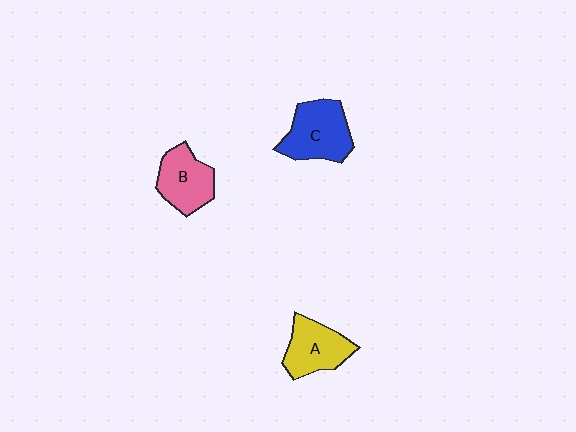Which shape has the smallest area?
Shape B (pink).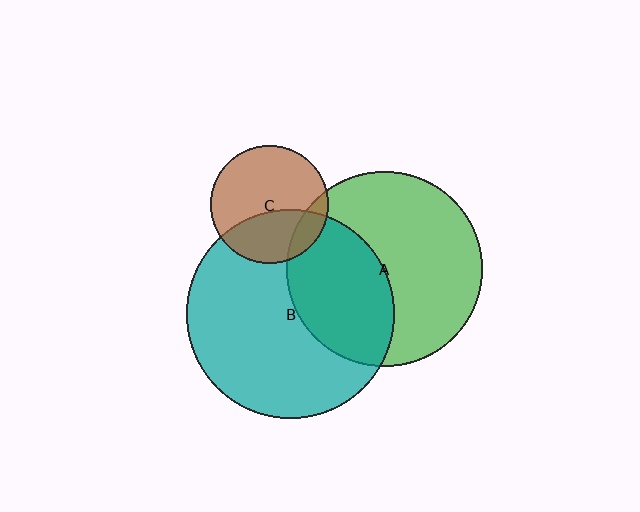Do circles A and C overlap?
Yes.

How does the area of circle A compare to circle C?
Approximately 2.7 times.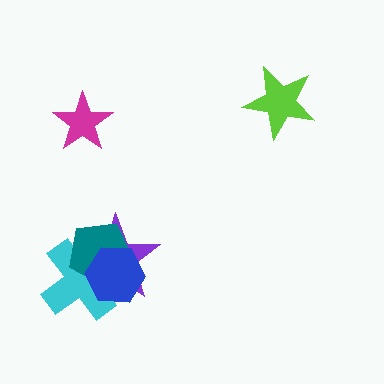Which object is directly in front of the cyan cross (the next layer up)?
The teal pentagon is directly in front of the cyan cross.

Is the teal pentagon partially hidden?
Yes, it is partially covered by another shape.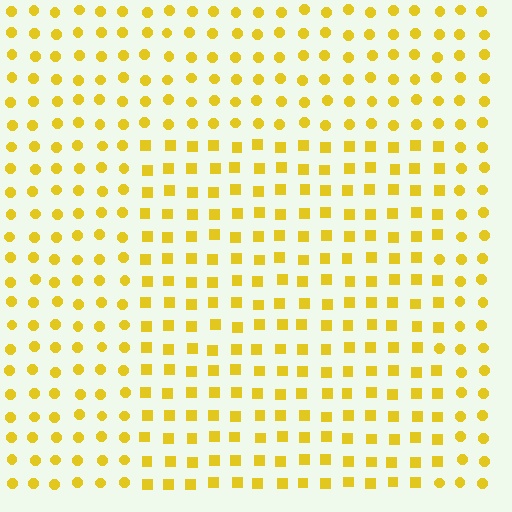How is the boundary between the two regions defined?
The boundary is defined by a change in element shape: squares inside vs. circles outside. All elements share the same color and spacing.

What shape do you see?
I see a rectangle.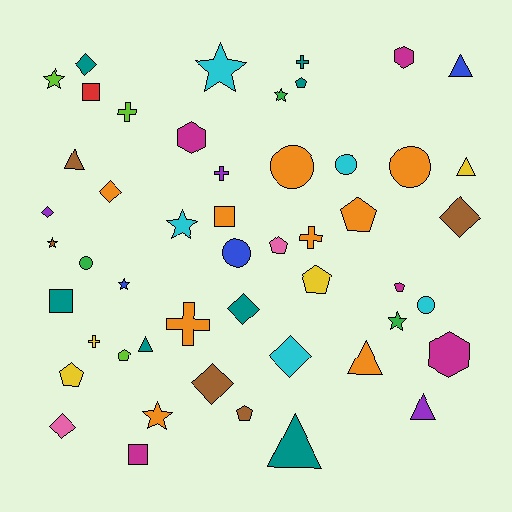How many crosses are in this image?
There are 6 crosses.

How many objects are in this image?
There are 50 objects.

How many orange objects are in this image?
There are 9 orange objects.